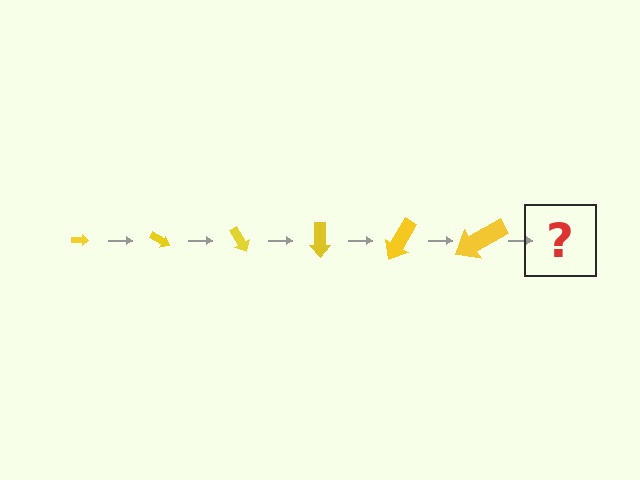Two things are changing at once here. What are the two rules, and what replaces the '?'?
The two rules are that the arrow grows larger each step and it rotates 30 degrees each step. The '?' should be an arrow, larger than the previous one and rotated 180 degrees from the start.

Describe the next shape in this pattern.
It should be an arrow, larger than the previous one and rotated 180 degrees from the start.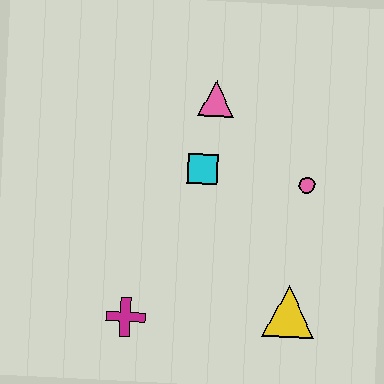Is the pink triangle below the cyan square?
No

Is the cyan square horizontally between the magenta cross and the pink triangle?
Yes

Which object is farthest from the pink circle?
The magenta cross is farthest from the pink circle.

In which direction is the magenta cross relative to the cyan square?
The magenta cross is below the cyan square.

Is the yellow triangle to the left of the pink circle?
Yes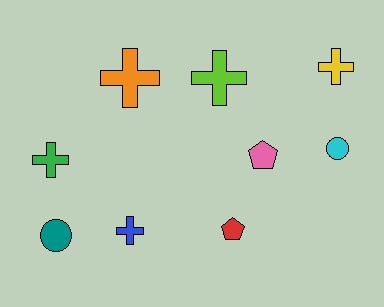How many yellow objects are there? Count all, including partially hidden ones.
There is 1 yellow object.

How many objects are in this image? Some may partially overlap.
There are 9 objects.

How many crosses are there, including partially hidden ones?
There are 5 crosses.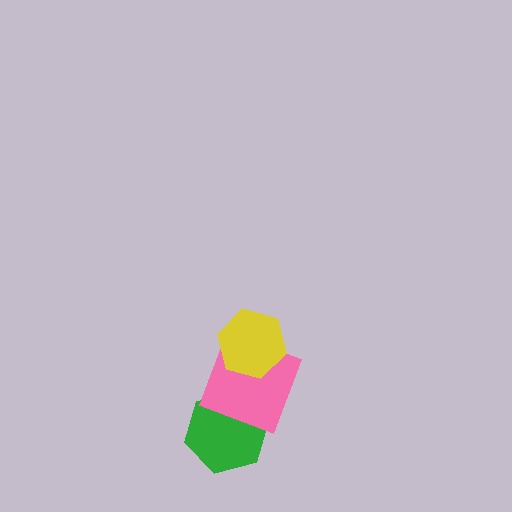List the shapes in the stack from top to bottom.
From top to bottom: the yellow hexagon, the pink square, the green hexagon.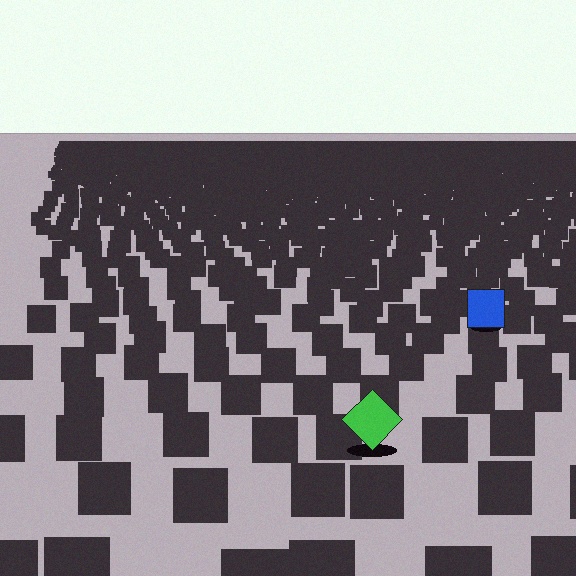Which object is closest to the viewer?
The green diamond is closest. The texture marks near it are larger and more spread out.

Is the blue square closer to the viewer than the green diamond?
No. The green diamond is closer — you can tell from the texture gradient: the ground texture is coarser near it.